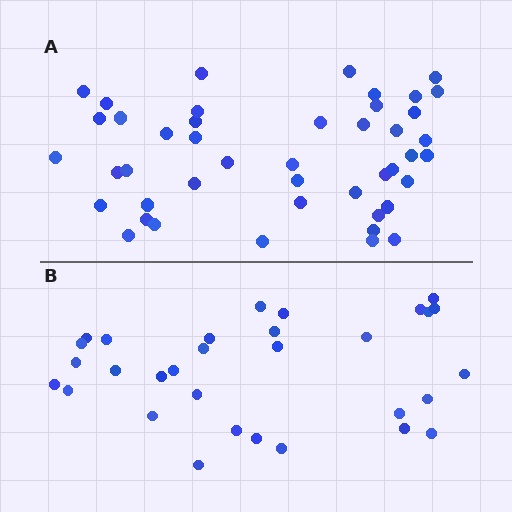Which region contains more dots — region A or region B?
Region A (the top region) has more dots.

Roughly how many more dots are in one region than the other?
Region A has approximately 15 more dots than region B.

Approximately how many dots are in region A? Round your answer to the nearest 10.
About 40 dots. (The exact count is 45, which rounds to 40.)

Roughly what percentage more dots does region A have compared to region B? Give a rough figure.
About 45% more.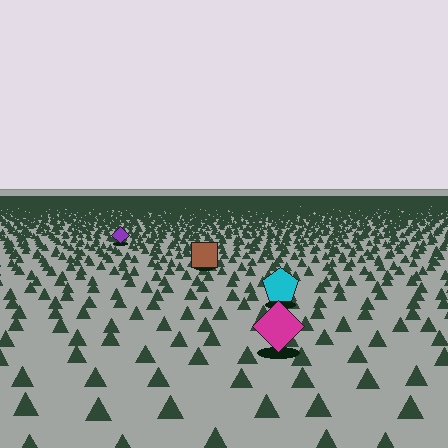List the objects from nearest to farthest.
From nearest to farthest: the magenta diamond, the cyan pentagon, the brown square, the purple diamond.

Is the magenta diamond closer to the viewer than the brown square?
Yes. The magenta diamond is closer — you can tell from the texture gradient: the ground texture is coarser near it.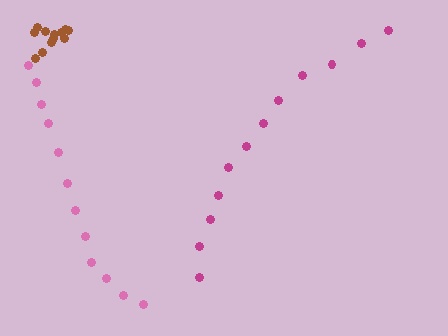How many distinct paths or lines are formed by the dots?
There are 3 distinct paths.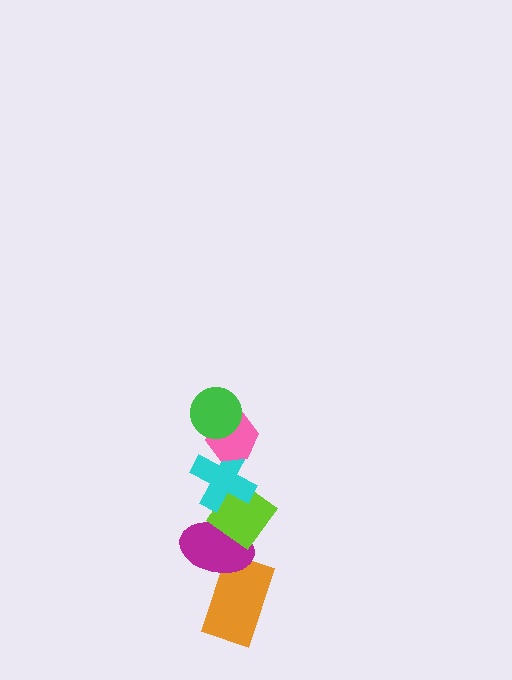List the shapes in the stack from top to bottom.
From top to bottom: the green circle, the pink hexagon, the cyan cross, the lime diamond, the magenta ellipse, the orange rectangle.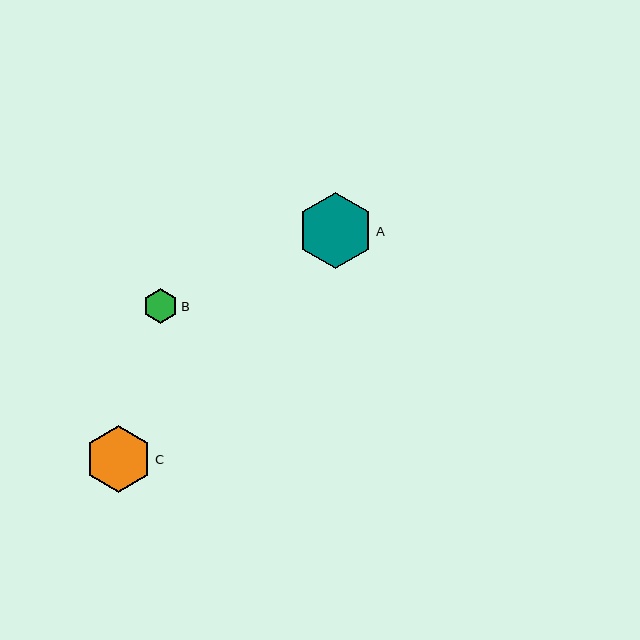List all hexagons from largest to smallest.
From largest to smallest: A, C, B.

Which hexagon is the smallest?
Hexagon B is the smallest with a size of approximately 35 pixels.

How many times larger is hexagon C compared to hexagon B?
Hexagon C is approximately 1.9 times the size of hexagon B.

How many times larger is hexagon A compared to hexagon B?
Hexagon A is approximately 2.2 times the size of hexagon B.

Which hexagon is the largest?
Hexagon A is the largest with a size of approximately 76 pixels.